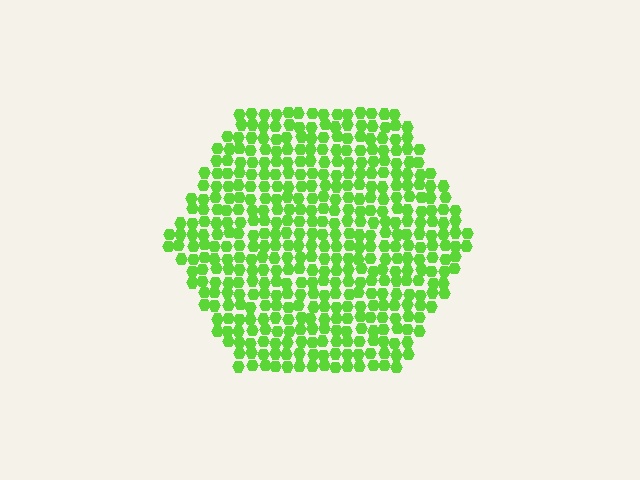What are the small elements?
The small elements are hexagons.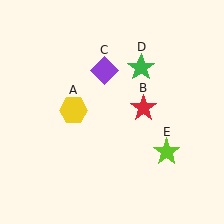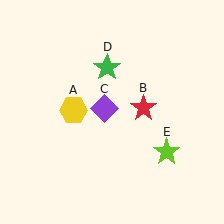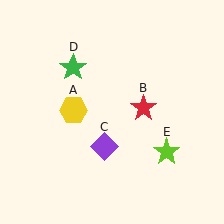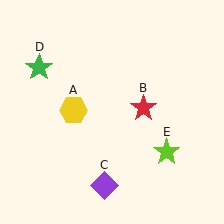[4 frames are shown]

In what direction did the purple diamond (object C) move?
The purple diamond (object C) moved down.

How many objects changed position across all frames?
2 objects changed position: purple diamond (object C), green star (object D).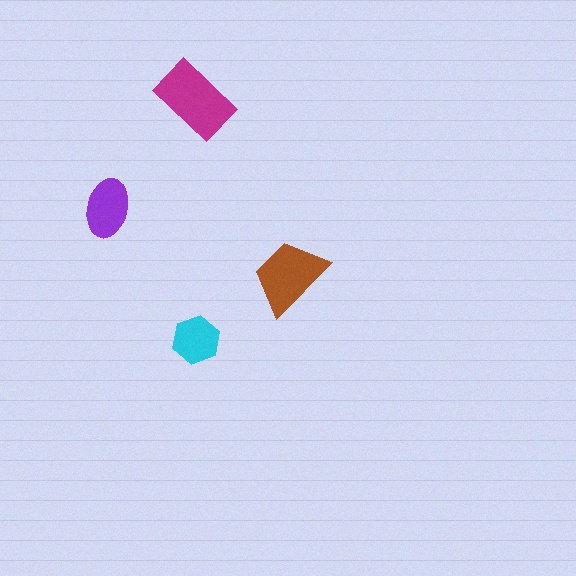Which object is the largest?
The magenta rectangle.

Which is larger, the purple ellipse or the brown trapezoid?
The brown trapezoid.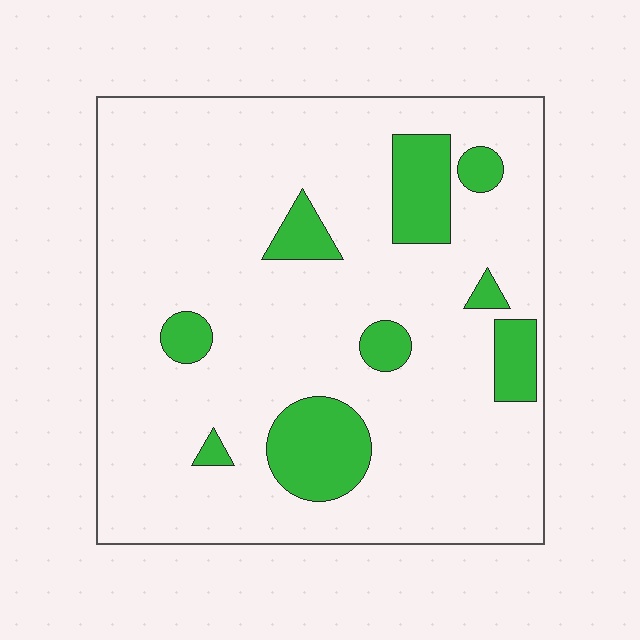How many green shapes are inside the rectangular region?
9.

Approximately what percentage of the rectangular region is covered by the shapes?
Approximately 15%.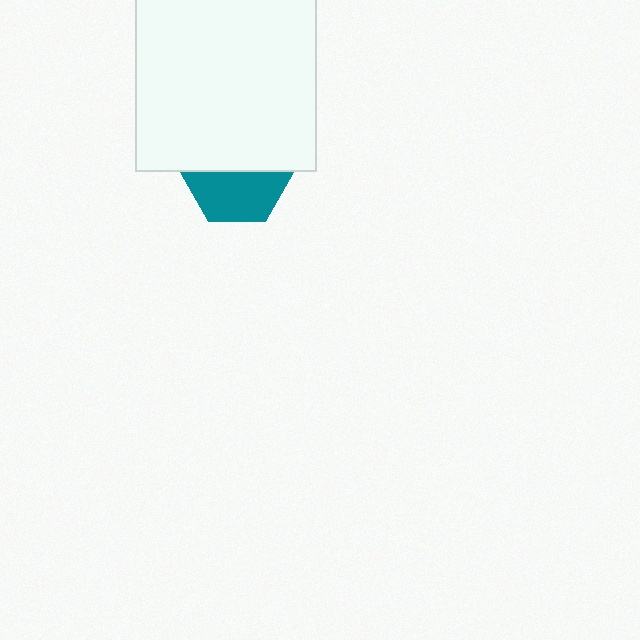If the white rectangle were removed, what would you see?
You would see the complete teal hexagon.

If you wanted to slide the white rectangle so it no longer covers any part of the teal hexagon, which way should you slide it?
Slide it up — that is the most direct way to separate the two shapes.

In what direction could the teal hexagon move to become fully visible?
The teal hexagon could move down. That would shift it out from behind the white rectangle entirely.